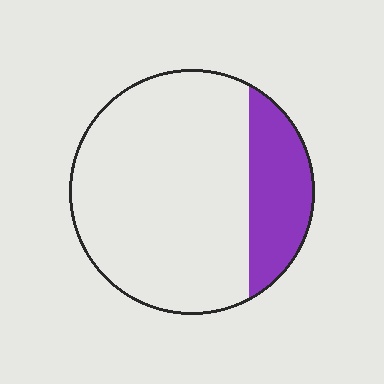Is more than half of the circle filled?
No.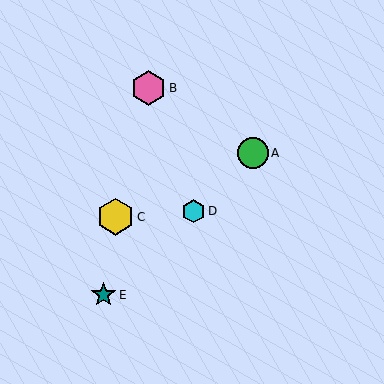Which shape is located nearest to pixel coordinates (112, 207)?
The yellow hexagon (labeled C) at (115, 217) is nearest to that location.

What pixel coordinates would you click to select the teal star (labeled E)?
Click at (104, 295) to select the teal star E.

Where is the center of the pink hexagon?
The center of the pink hexagon is at (148, 88).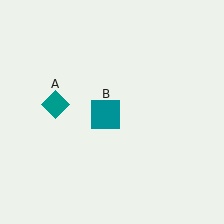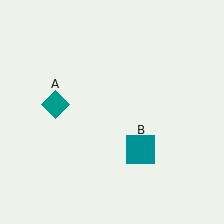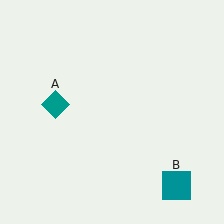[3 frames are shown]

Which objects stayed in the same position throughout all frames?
Teal diamond (object A) remained stationary.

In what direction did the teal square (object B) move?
The teal square (object B) moved down and to the right.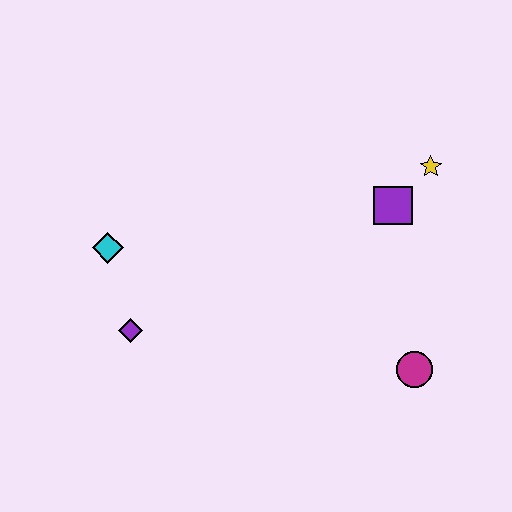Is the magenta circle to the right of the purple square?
Yes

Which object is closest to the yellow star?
The purple square is closest to the yellow star.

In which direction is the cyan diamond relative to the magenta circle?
The cyan diamond is to the left of the magenta circle.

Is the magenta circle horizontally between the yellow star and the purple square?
Yes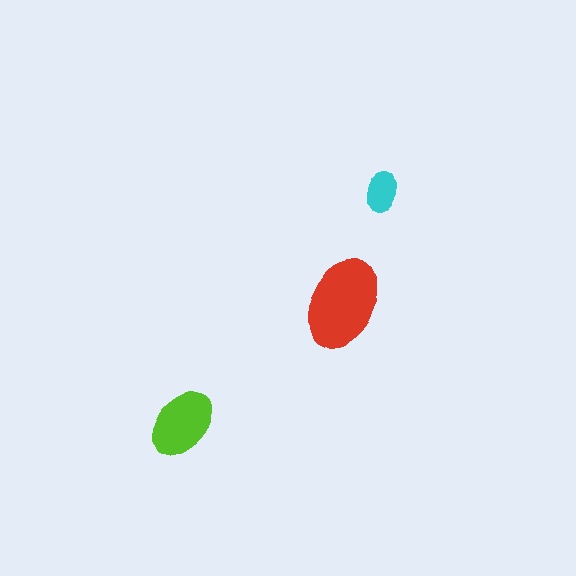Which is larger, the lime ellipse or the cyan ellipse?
The lime one.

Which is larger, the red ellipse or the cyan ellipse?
The red one.